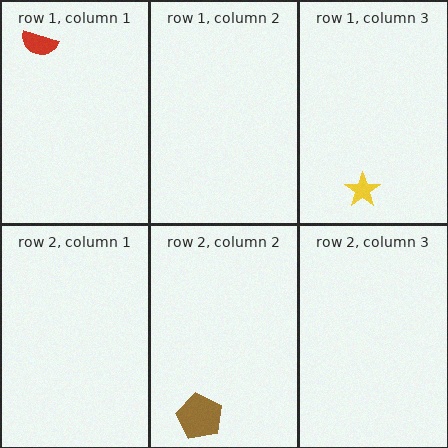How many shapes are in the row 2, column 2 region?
1.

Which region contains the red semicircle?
The row 1, column 1 region.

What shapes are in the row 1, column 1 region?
The red semicircle.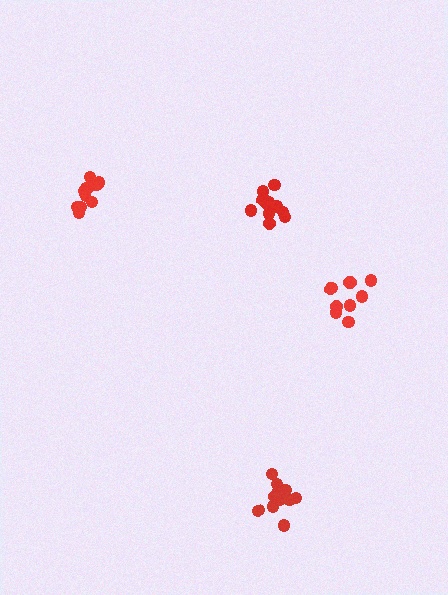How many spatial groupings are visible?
There are 4 spatial groupings.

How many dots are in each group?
Group 1: 12 dots, Group 2: 11 dots, Group 3: 13 dots, Group 4: 10 dots (46 total).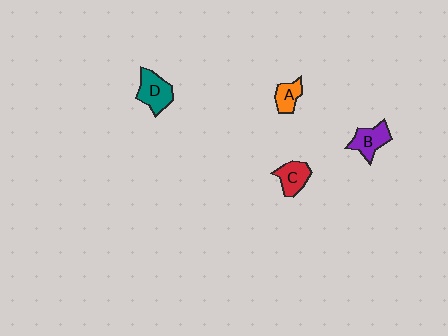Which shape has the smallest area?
Shape A (orange).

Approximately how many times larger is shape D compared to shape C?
Approximately 1.2 times.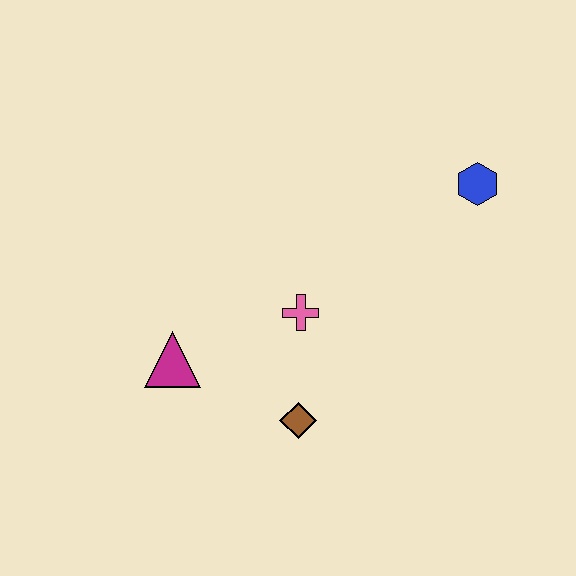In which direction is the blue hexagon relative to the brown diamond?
The blue hexagon is above the brown diamond.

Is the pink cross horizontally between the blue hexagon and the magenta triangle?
Yes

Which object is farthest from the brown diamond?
The blue hexagon is farthest from the brown diamond.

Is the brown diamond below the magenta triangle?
Yes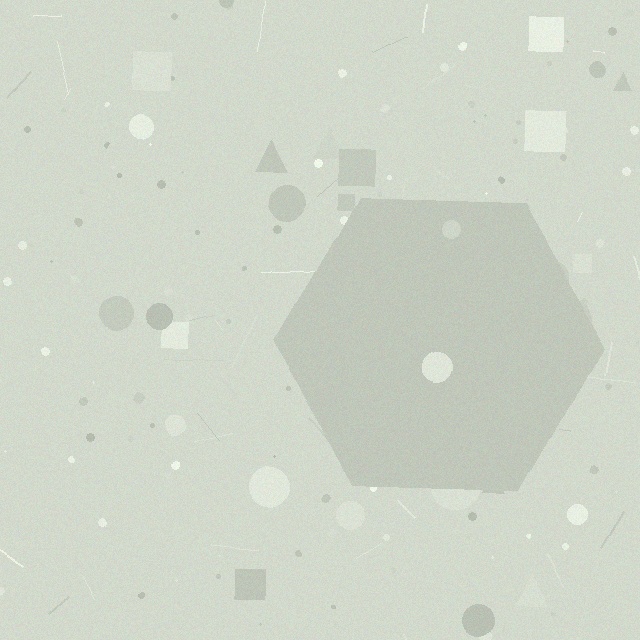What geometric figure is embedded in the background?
A hexagon is embedded in the background.